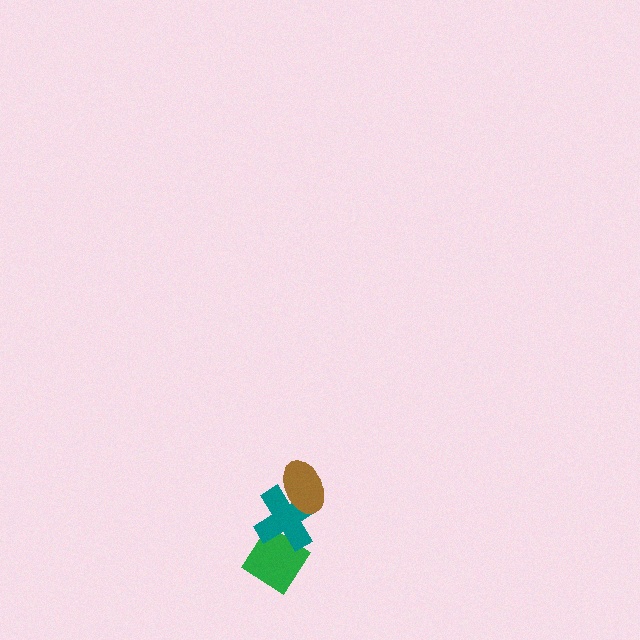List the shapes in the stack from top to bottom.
From top to bottom: the brown ellipse, the teal cross, the green diamond.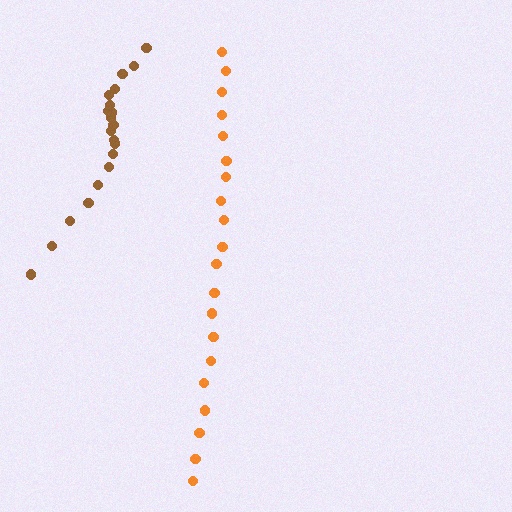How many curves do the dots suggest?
There are 2 distinct paths.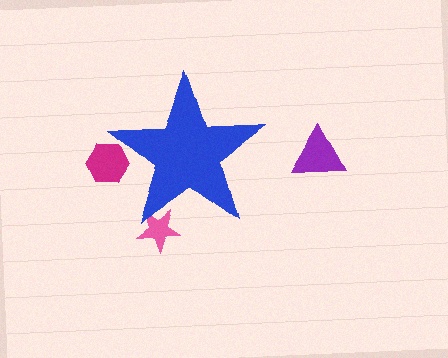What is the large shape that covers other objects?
A blue star.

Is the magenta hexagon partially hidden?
Yes, the magenta hexagon is partially hidden behind the blue star.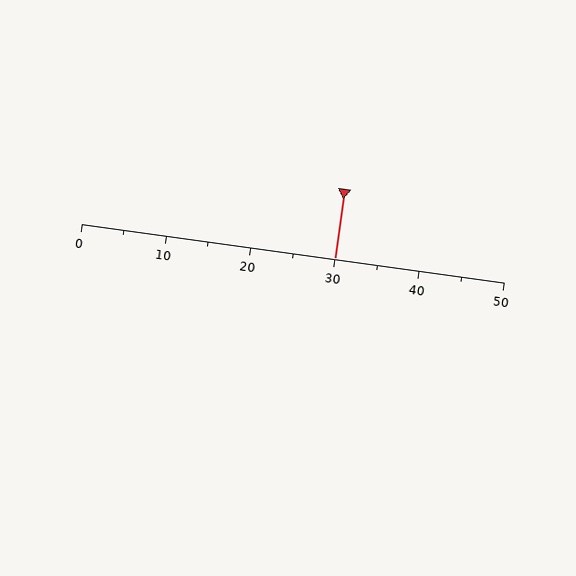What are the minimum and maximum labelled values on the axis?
The axis runs from 0 to 50.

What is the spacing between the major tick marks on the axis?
The major ticks are spaced 10 apart.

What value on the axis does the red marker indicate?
The marker indicates approximately 30.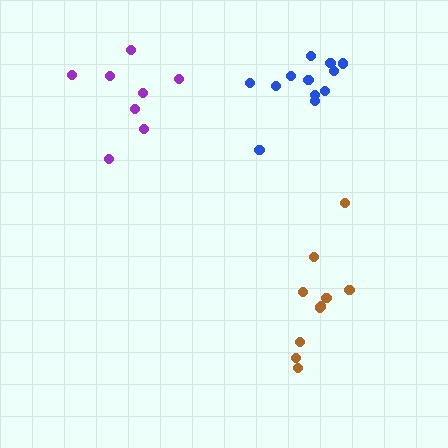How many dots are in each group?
Group 1: 10 dots, Group 2: 8 dots, Group 3: 12 dots (30 total).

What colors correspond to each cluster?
The clusters are colored: brown, purple, blue.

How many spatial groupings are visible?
There are 3 spatial groupings.